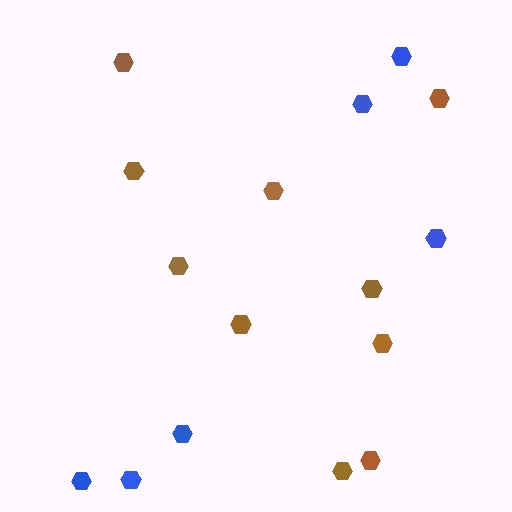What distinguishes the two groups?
There are 2 groups: one group of blue hexagons (6) and one group of brown hexagons (10).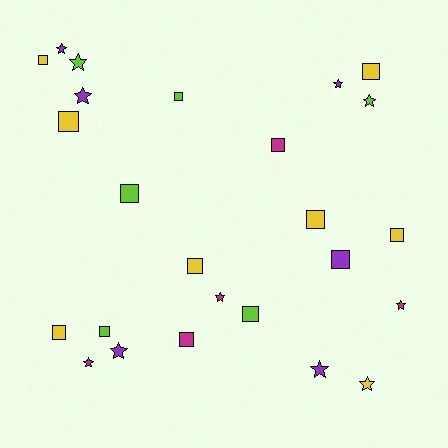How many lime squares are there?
There are 4 lime squares.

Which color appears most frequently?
Yellow, with 8 objects.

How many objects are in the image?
There are 25 objects.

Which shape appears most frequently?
Square, with 14 objects.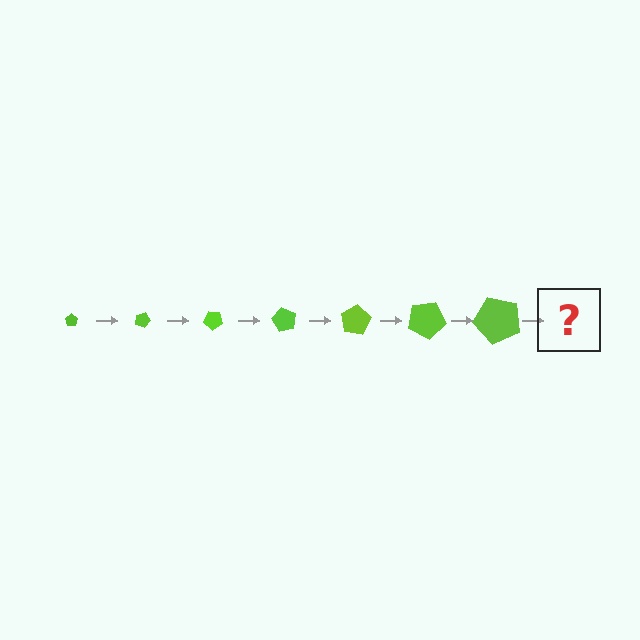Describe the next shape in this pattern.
It should be a pentagon, larger than the previous one and rotated 140 degrees from the start.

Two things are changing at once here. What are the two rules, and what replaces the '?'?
The two rules are that the pentagon grows larger each step and it rotates 20 degrees each step. The '?' should be a pentagon, larger than the previous one and rotated 140 degrees from the start.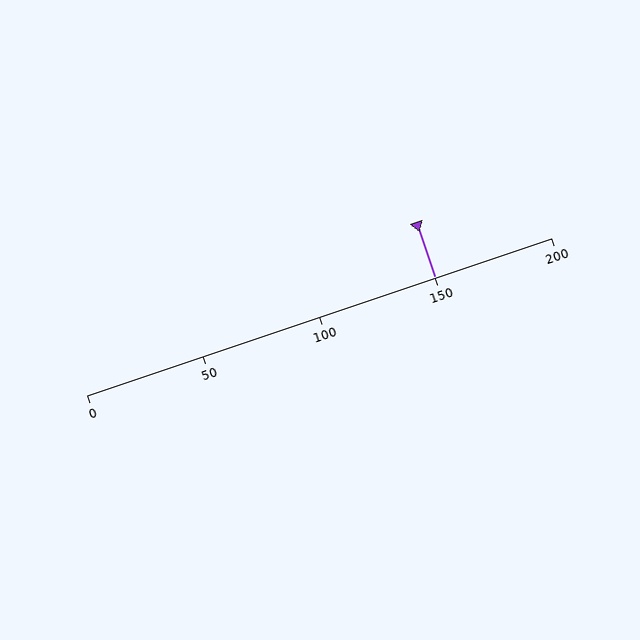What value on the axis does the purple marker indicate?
The marker indicates approximately 150.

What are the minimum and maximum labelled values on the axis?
The axis runs from 0 to 200.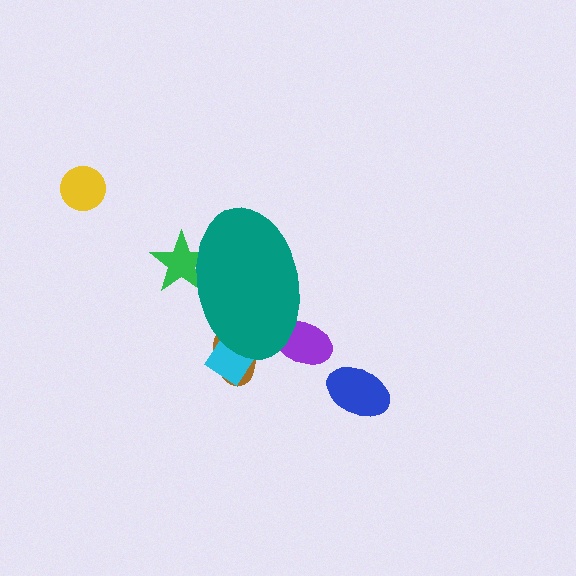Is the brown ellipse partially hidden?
Yes, the brown ellipse is partially hidden behind the teal ellipse.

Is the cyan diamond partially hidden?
Yes, the cyan diamond is partially hidden behind the teal ellipse.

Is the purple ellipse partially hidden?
Yes, the purple ellipse is partially hidden behind the teal ellipse.